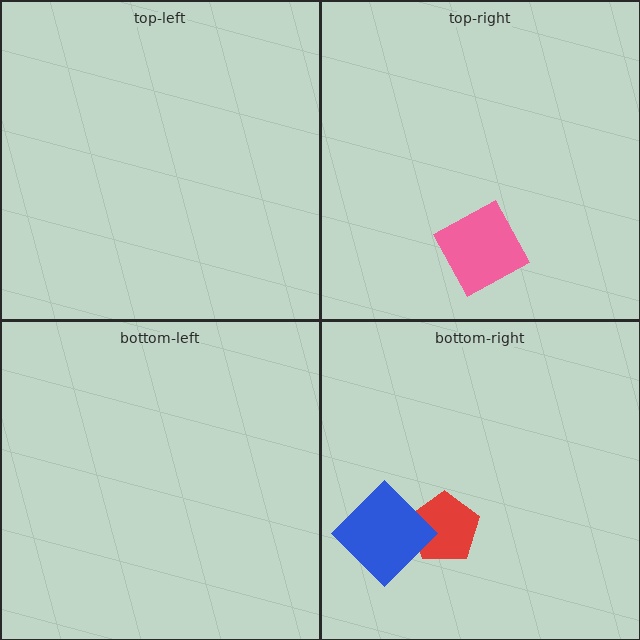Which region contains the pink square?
The top-right region.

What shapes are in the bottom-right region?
The red pentagon, the blue diamond.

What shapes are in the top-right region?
The pink square.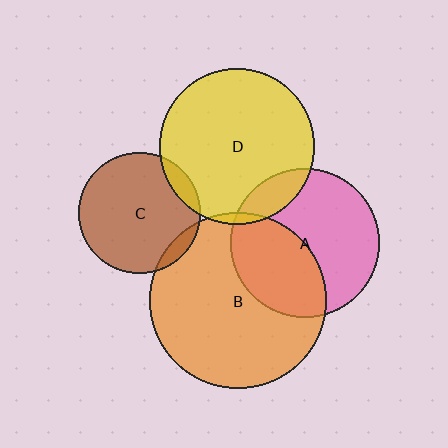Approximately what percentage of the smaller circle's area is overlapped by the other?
Approximately 40%.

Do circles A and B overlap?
Yes.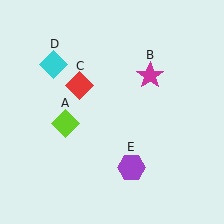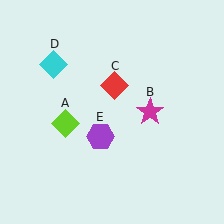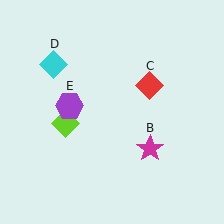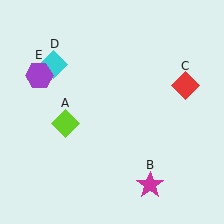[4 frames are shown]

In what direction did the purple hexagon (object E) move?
The purple hexagon (object E) moved up and to the left.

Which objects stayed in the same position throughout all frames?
Lime diamond (object A) and cyan diamond (object D) remained stationary.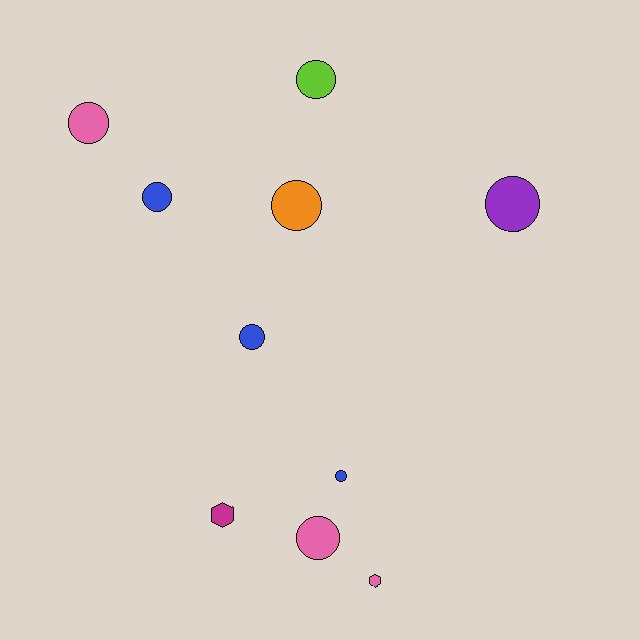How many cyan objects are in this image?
There are no cyan objects.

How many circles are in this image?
There are 8 circles.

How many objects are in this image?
There are 10 objects.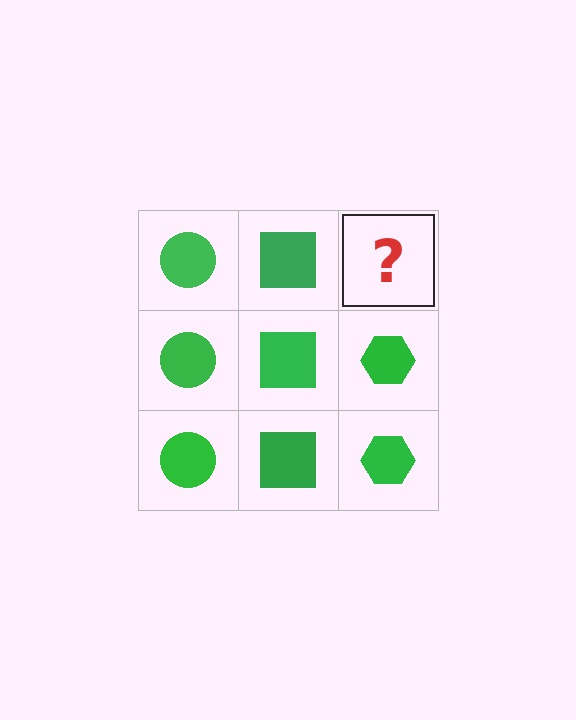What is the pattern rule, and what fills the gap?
The rule is that each column has a consistent shape. The gap should be filled with a green hexagon.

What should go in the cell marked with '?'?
The missing cell should contain a green hexagon.